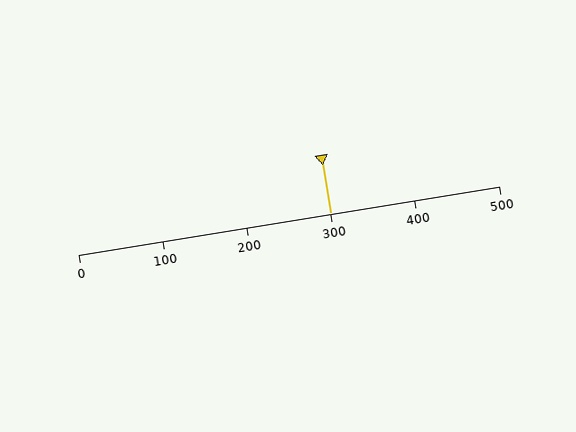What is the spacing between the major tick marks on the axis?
The major ticks are spaced 100 apart.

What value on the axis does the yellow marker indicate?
The marker indicates approximately 300.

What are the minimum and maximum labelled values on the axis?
The axis runs from 0 to 500.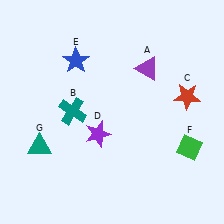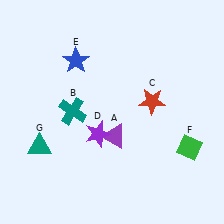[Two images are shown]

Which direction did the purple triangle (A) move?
The purple triangle (A) moved down.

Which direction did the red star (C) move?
The red star (C) moved left.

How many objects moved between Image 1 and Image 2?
2 objects moved between the two images.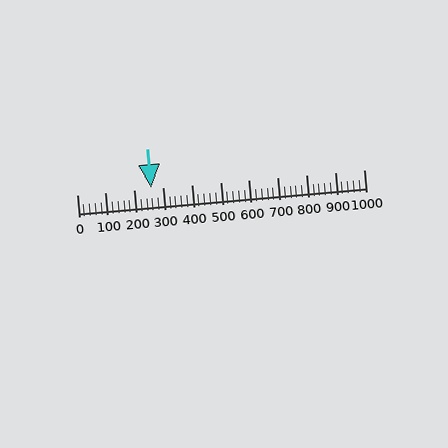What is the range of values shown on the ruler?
The ruler shows values from 0 to 1000.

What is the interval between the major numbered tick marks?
The major tick marks are spaced 100 units apart.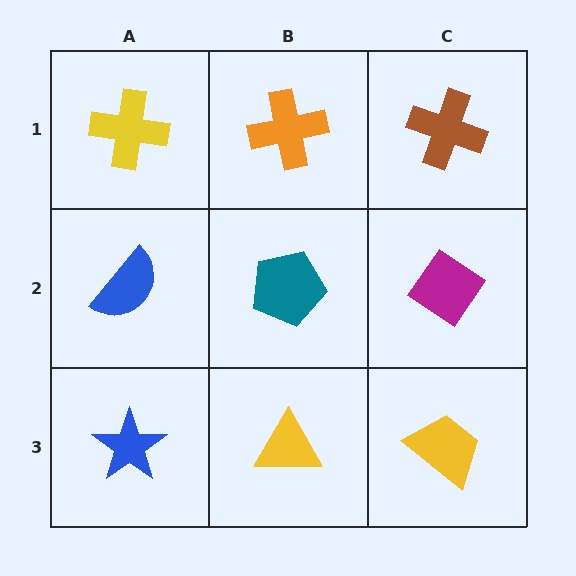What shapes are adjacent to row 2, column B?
An orange cross (row 1, column B), a yellow triangle (row 3, column B), a blue semicircle (row 2, column A), a magenta diamond (row 2, column C).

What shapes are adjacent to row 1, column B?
A teal pentagon (row 2, column B), a yellow cross (row 1, column A), a brown cross (row 1, column C).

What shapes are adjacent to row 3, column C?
A magenta diamond (row 2, column C), a yellow triangle (row 3, column B).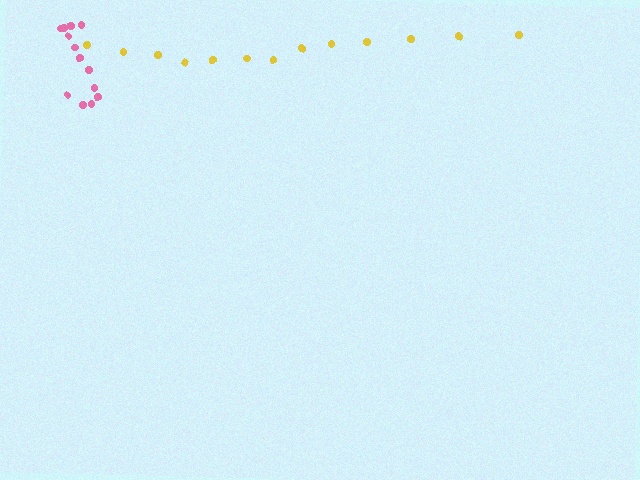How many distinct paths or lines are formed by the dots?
There are 2 distinct paths.